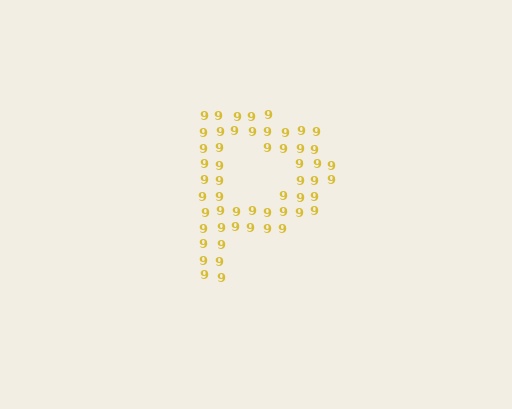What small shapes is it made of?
It is made of small digit 9's.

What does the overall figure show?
The overall figure shows the letter P.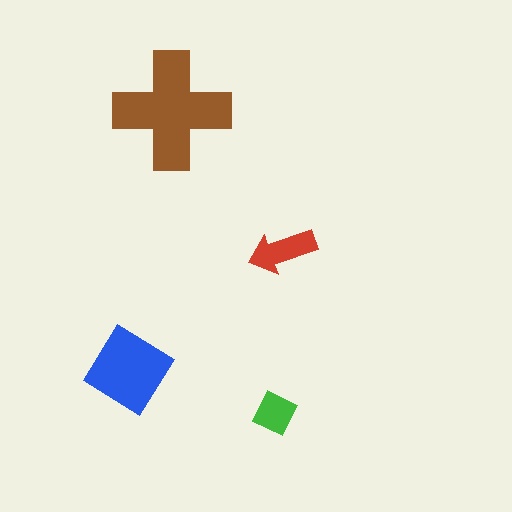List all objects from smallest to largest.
The green diamond, the red arrow, the blue diamond, the brown cross.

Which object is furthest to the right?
The red arrow is rightmost.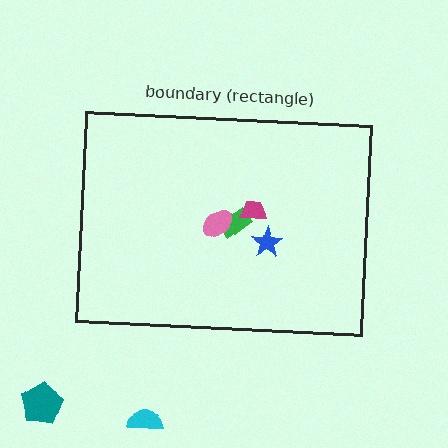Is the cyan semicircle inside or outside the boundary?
Outside.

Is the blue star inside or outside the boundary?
Inside.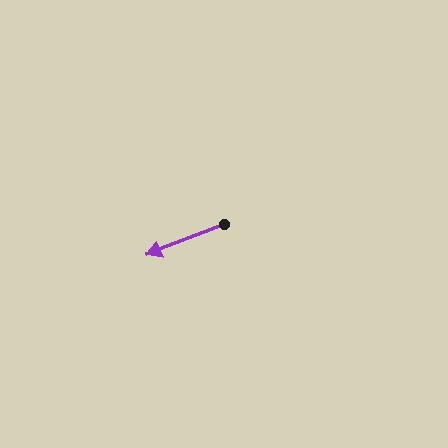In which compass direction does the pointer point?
West.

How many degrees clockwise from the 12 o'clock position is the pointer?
Approximately 248 degrees.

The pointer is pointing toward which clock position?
Roughly 8 o'clock.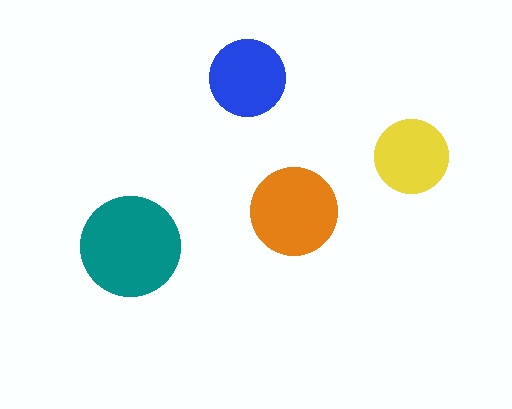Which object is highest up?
The blue circle is topmost.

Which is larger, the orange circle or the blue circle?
The orange one.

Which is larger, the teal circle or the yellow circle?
The teal one.